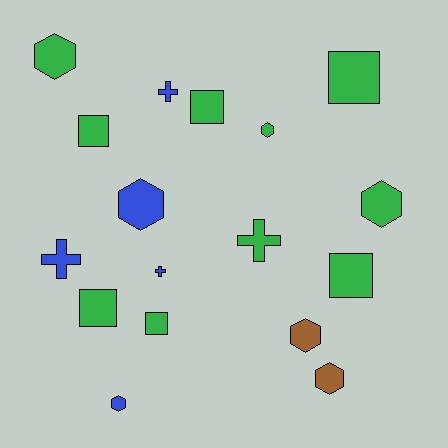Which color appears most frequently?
Green, with 10 objects.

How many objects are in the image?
There are 17 objects.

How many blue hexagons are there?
There are 2 blue hexagons.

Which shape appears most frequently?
Hexagon, with 7 objects.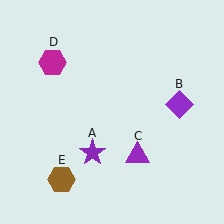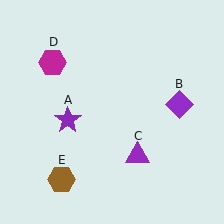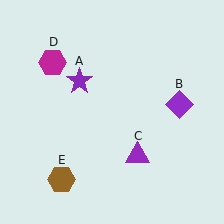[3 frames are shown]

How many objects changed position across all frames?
1 object changed position: purple star (object A).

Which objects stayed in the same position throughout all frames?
Purple diamond (object B) and purple triangle (object C) and magenta hexagon (object D) and brown hexagon (object E) remained stationary.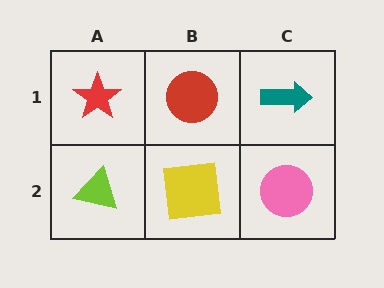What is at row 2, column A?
A lime triangle.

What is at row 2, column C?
A pink circle.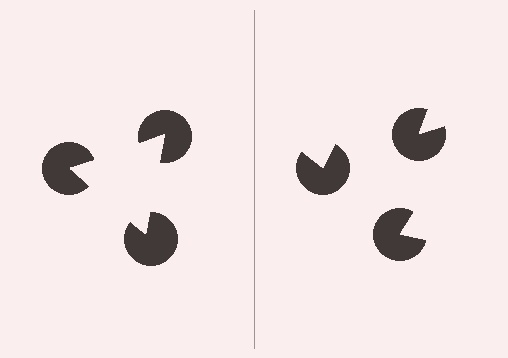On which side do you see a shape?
An illusory triangle appears on the left side. On the right side the wedge cuts are rotated, so no coherent shape forms.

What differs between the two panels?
The pac-man discs are positioned identically on both sides; only the wedge orientations differ. On the left they align to a triangle; on the right they are misaligned.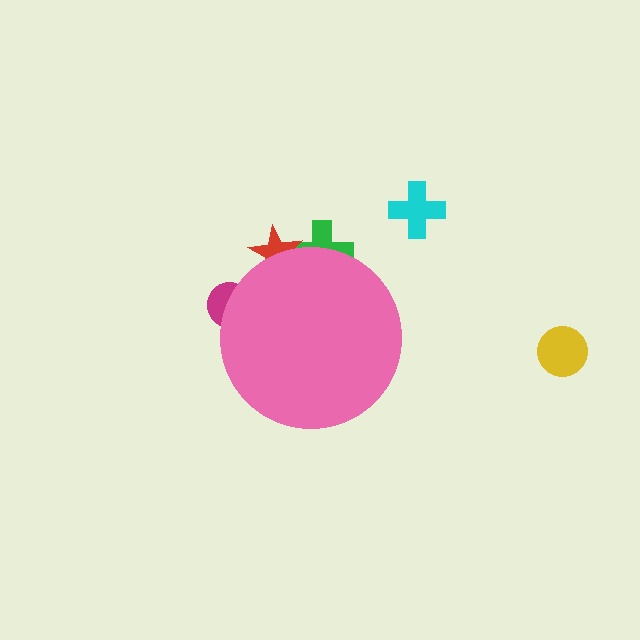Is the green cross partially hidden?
Yes, the green cross is partially hidden behind the pink circle.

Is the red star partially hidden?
Yes, the red star is partially hidden behind the pink circle.